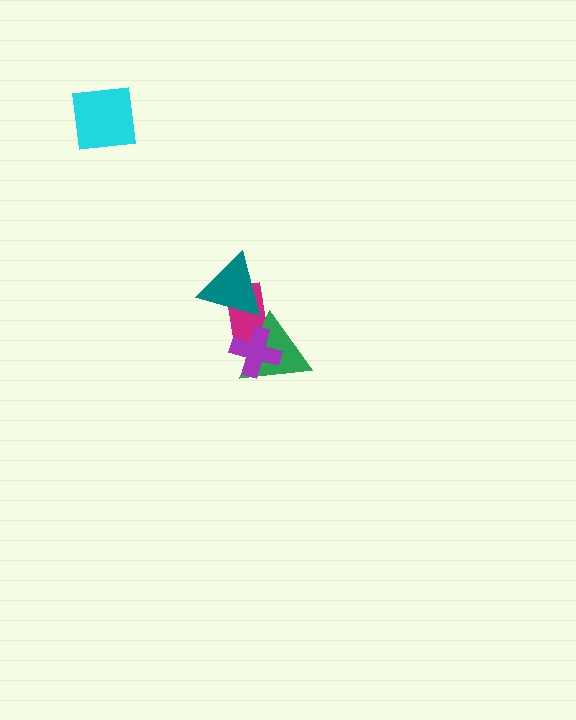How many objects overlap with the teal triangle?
1 object overlaps with the teal triangle.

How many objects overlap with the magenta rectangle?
3 objects overlap with the magenta rectangle.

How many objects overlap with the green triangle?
2 objects overlap with the green triangle.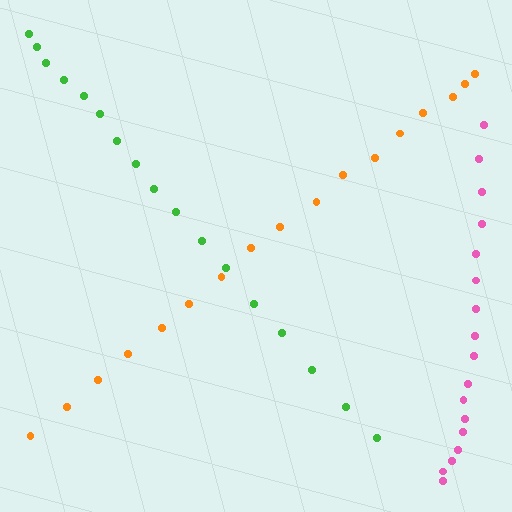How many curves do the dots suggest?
There are 3 distinct paths.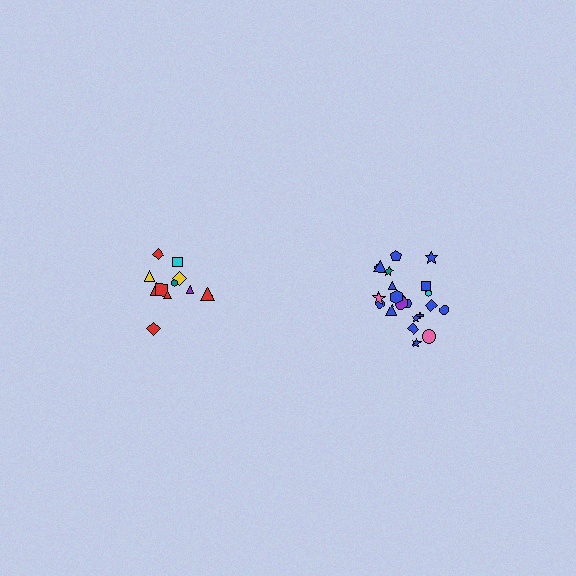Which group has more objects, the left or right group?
The right group.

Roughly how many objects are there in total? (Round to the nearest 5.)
Roughly 35 objects in total.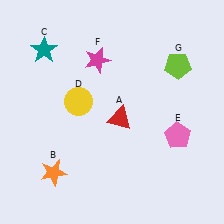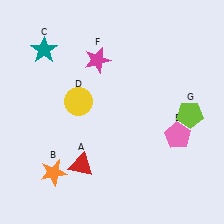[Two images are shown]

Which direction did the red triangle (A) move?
The red triangle (A) moved down.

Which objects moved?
The objects that moved are: the red triangle (A), the lime pentagon (G).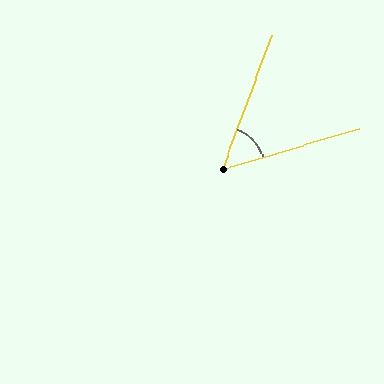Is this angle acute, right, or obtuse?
It is acute.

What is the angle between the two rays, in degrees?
Approximately 53 degrees.